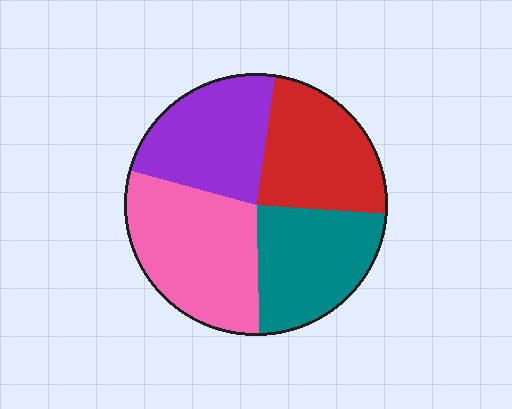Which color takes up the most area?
Pink, at roughly 30%.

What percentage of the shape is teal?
Teal covers around 25% of the shape.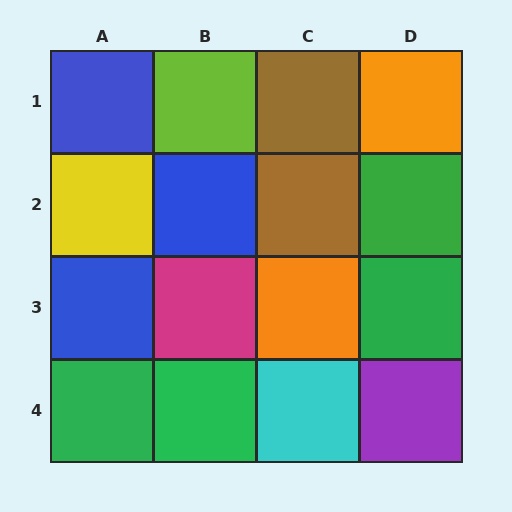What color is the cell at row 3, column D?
Green.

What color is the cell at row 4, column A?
Green.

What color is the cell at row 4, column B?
Green.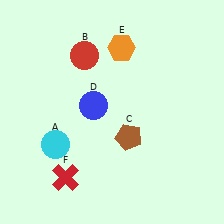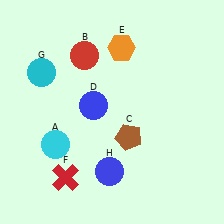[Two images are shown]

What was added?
A cyan circle (G), a blue circle (H) were added in Image 2.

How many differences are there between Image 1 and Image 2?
There are 2 differences between the two images.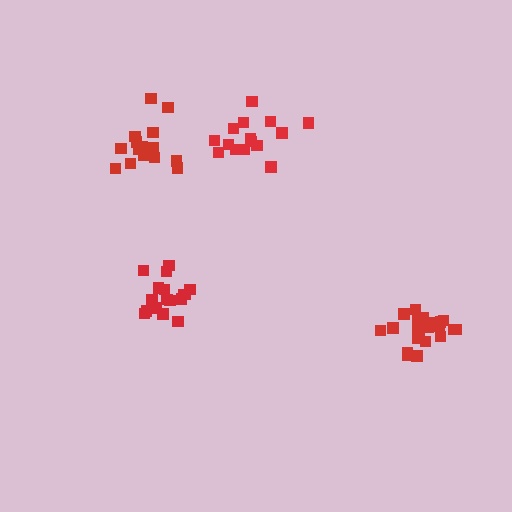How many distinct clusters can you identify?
There are 4 distinct clusters.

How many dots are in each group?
Group 1: 17 dots, Group 2: 15 dots, Group 3: 17 dots, Group 4: 21 dots (70 total).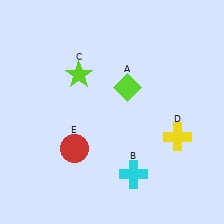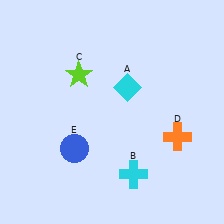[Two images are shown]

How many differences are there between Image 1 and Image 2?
There are 3 differences between the two images.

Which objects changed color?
A changed from lime to cyan. D changed from yellow to orange. E changed from red to blue.